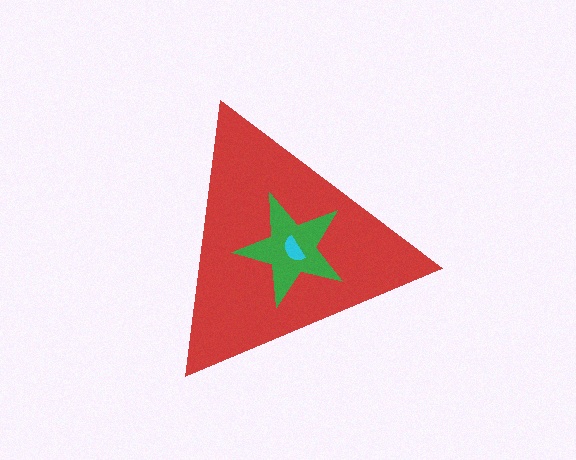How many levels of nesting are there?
3.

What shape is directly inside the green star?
The cyan semicircle.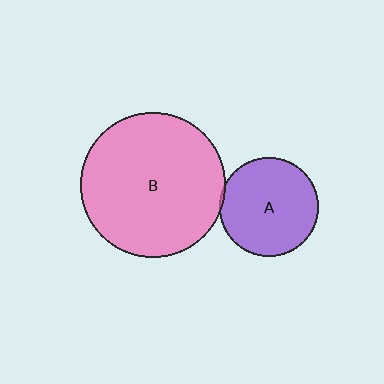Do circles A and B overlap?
Yes.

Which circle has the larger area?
Circle B (pink).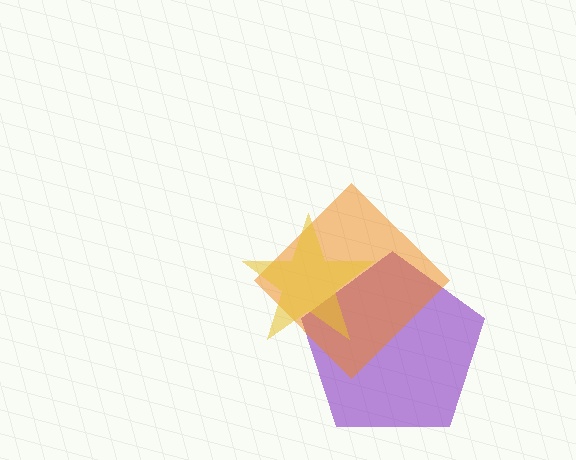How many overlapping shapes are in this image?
There are 3 overlapping shapes in the image.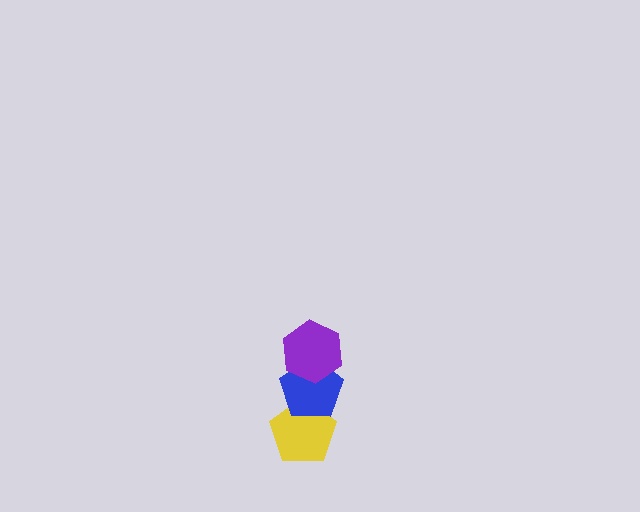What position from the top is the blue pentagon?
The blue pentagon is 2nd from the top.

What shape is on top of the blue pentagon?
The purple hexagon is on top of the blue pentagon.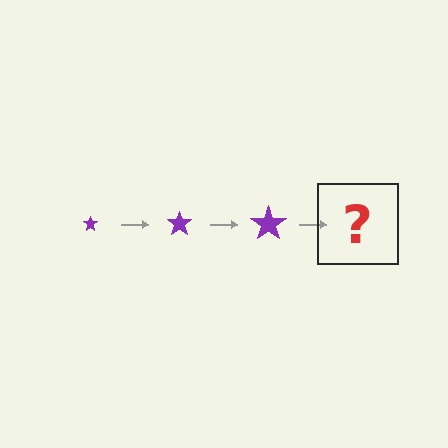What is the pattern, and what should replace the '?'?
The pattern is that the star gets progressively larger each step. The '?' should be a purple star, larger than the previous one.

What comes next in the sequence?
The next element should be a purple star, larger than the previous one.